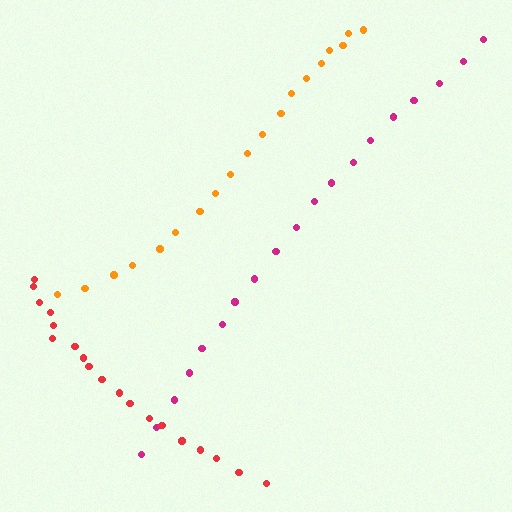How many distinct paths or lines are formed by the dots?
There are 3 distinct paths.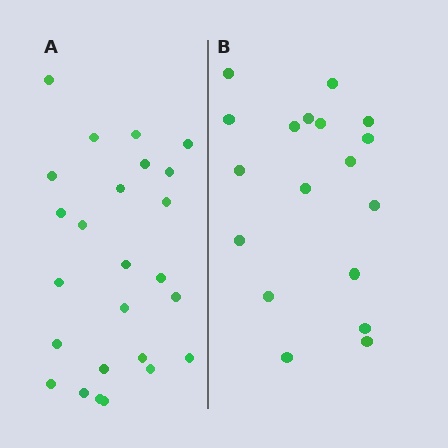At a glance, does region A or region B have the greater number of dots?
Region A (the left region) has more dots.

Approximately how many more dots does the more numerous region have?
Region A has roughly 8 or so more dots than region B.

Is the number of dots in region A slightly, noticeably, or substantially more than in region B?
Region A has noticeably more, but not dramatically so. The ratio is roughly 1.4 to 1.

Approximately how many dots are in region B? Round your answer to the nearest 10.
About 20 dots. (The exact count is 18, which rounds to 20.)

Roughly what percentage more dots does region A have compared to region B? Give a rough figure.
About 40% more.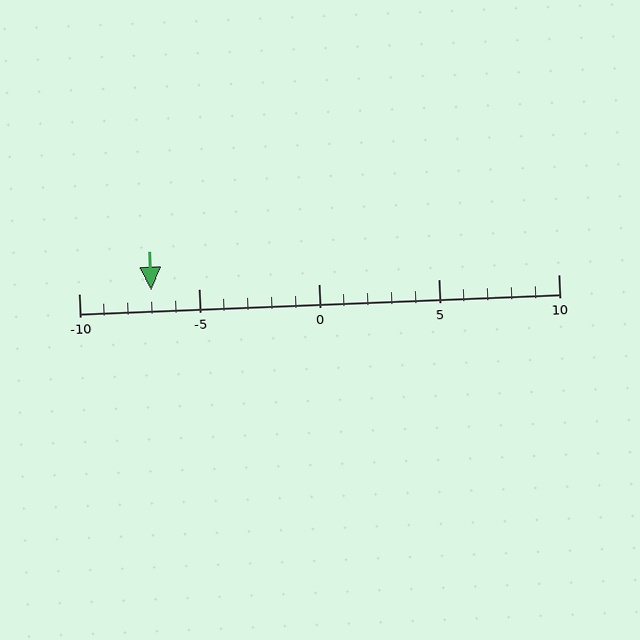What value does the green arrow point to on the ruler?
The green arrow points to approximately -7.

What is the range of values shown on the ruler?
The ruler shows values from -10 to 10.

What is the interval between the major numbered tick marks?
The major tick marks are spaced 5 units apart.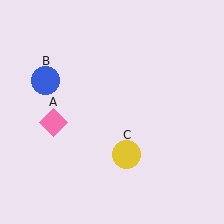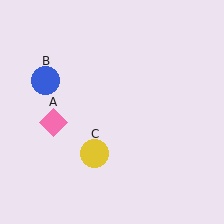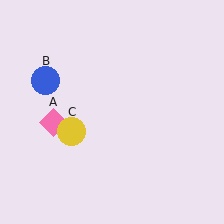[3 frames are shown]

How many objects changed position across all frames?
1 object changed position: yellow circle (object C).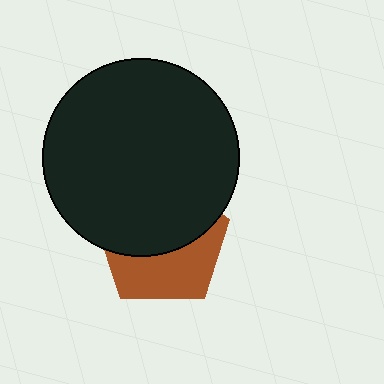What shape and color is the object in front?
The object in front is a black circle.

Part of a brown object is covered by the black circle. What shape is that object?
It is a pentagon.